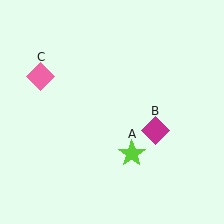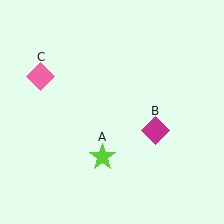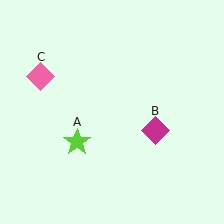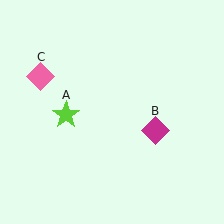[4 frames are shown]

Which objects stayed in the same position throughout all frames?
Magenta diamond (object B) and pink diamond (object C) remained stationary.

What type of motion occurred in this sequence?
The lime star (object A) rotated clockwise around the center of the scene.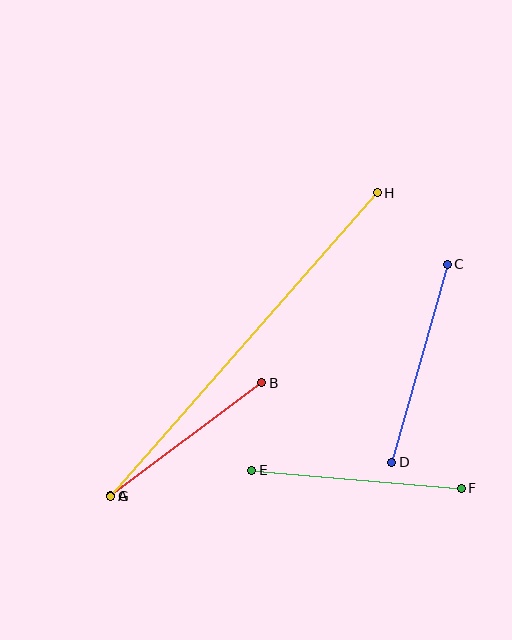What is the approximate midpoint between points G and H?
The midpoint is at approximately (244, 345) pixels.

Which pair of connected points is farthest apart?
Points G and H are farthest apart.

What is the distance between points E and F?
The distance is approximately 210 pixels.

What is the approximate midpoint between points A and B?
The midpoint is at approximately (186, 439) pixels.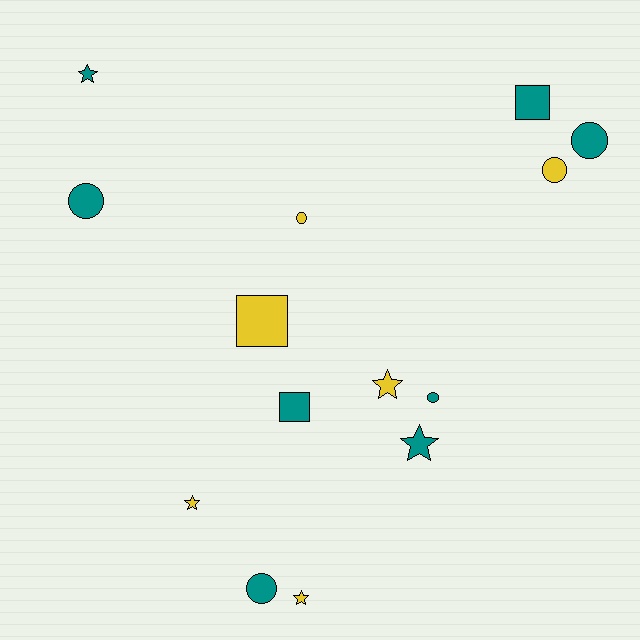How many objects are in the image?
There are 14 objects.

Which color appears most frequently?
Teal, with 8 objects.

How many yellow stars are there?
There are 3 yellow stars.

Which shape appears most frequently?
Circle, with 6 objects.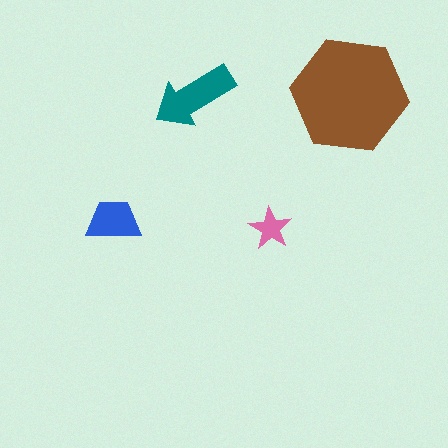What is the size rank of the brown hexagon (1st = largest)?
1st.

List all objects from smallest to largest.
The pink star, the blue trapezoid, the teal arrow, the brown hexagon.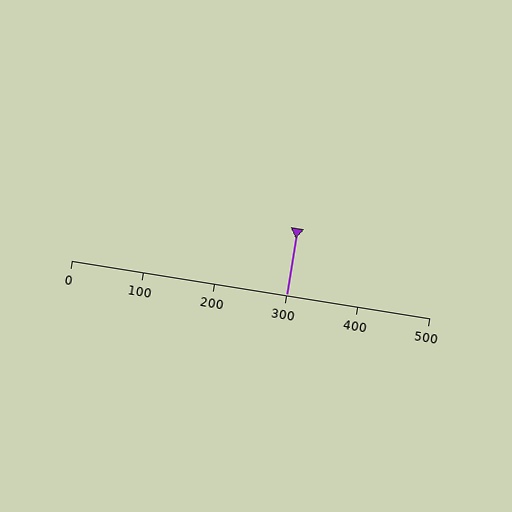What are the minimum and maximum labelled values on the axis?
The axis runs from 0 to 500.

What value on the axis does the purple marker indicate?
The marker indicates approximately 300.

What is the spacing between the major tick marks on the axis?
The major ticks are spaced 100 apart.